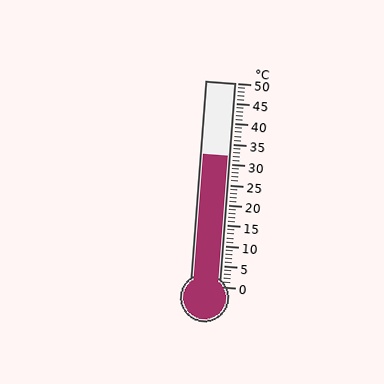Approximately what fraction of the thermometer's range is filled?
The thermometer is filled to approximately 65% of its range.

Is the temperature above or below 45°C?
The temperature is below 45°C.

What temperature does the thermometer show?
The thermometer shows approximately 32°C.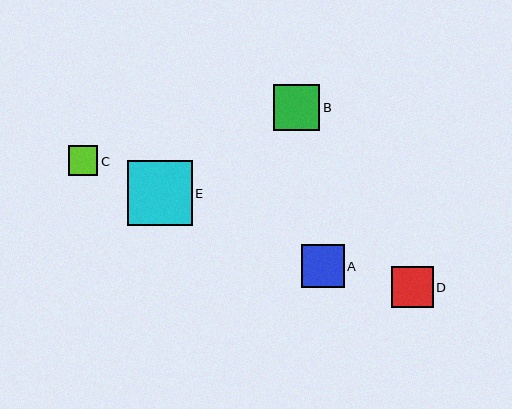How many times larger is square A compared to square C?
Square A is approximately 1.5 times the size of square C.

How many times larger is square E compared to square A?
Square E is approximately 1.5 times the size of square A.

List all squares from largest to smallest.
From largest to smallest: E, B, A, D, C.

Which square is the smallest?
Square C is the smallest with a size of approximately 29 pixels.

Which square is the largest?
Square E is the largest with a size of approximately 64 pixels.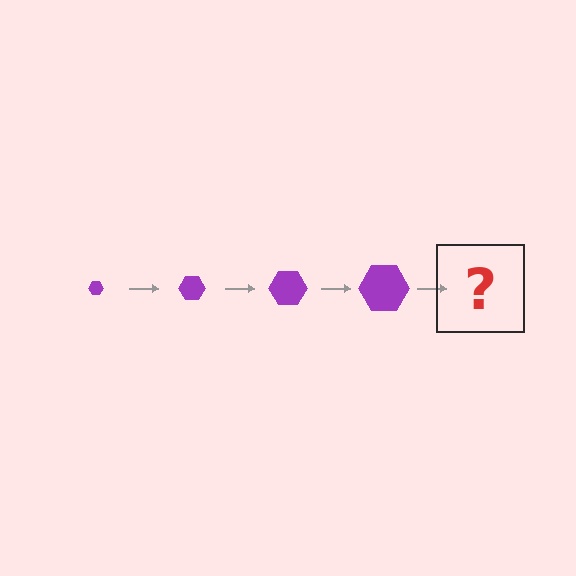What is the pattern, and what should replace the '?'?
The pattern is that the hexagon gets progressively larger each step. The '?' should be a purple hexagon, larger than the previous one.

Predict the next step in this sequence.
The next step is a purple hexagon, larger than the previous one.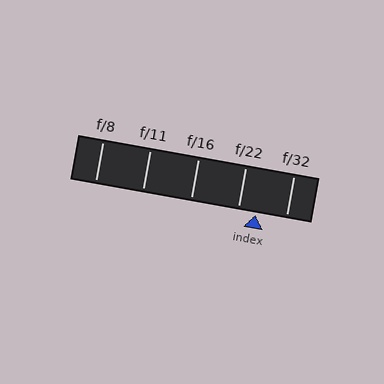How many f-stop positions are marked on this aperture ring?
There are 5 f-stop positions marked.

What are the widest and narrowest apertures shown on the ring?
The widest aperture shown is f/8 and the narrowest is f/32.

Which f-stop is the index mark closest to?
The index mark is closest to f/22.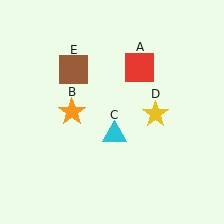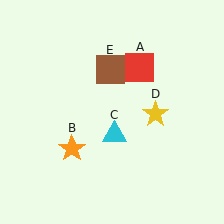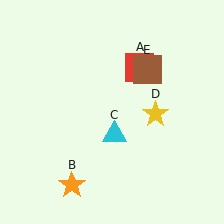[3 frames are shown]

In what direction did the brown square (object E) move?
The brown square (object E) moved right.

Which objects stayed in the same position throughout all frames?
Red square (object A) and cyan triangle (object C) and yellow star (object D) remained stationary.